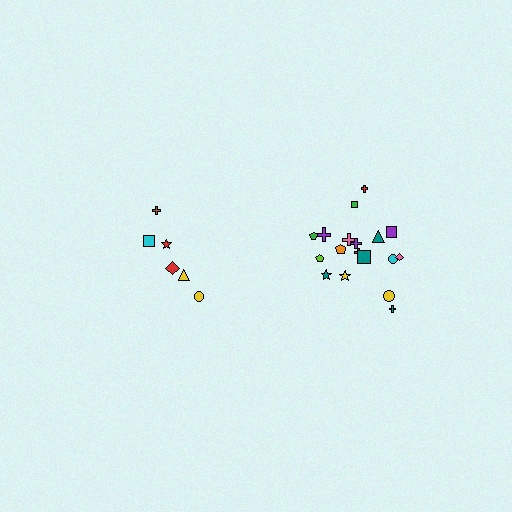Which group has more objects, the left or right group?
The right group.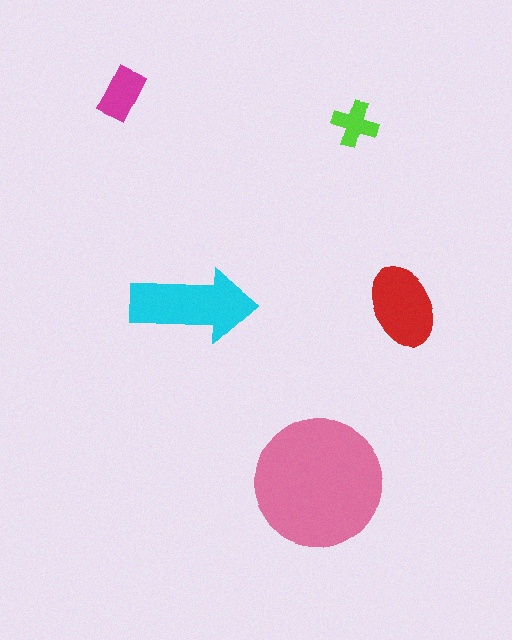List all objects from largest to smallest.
The pink circle, the cyan arrow, the red ellipse, the magenta rectangle, the lime cross.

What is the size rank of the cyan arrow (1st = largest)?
2nd.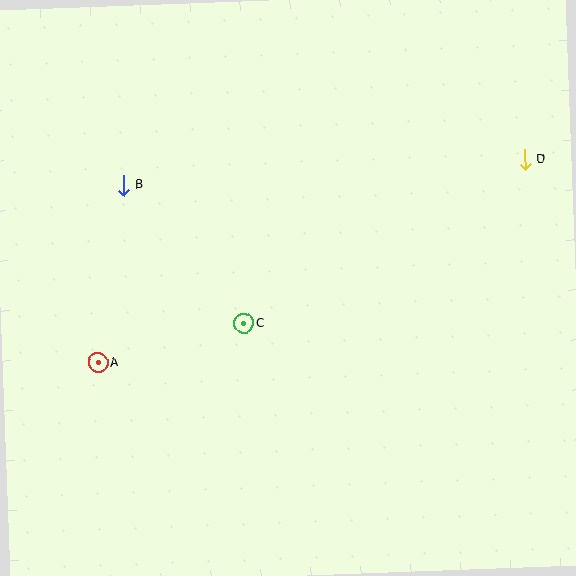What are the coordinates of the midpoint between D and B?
The midpoint between D and B is at (324, 172).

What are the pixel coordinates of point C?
Point C is at (244, 323).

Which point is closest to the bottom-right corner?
Point C is closest to the bottom-right corner.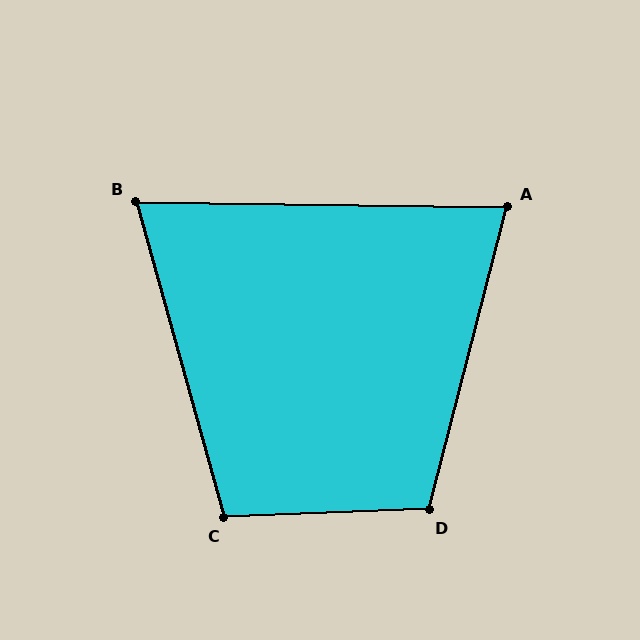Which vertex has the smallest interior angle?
B, at approximately 74 degrees.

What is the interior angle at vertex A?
Approximately 76 degrees (acute).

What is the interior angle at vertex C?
Approximately 104 degrees (obtuse).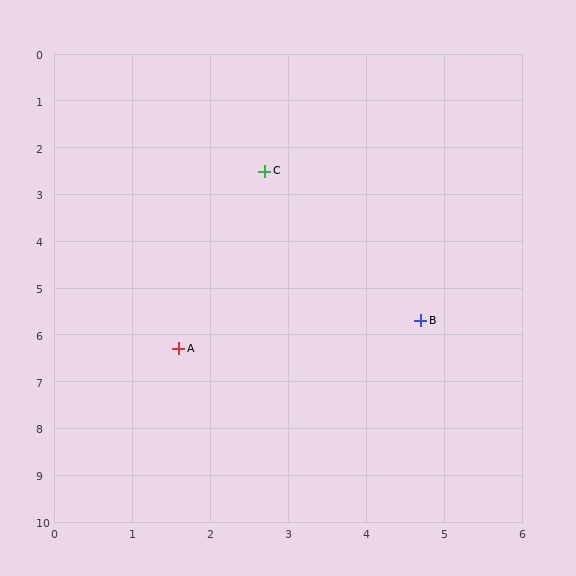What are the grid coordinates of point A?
Point A is at approximately (1.6, 6.3).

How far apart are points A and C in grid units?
Points A and C are about 4.0 grid units apart.